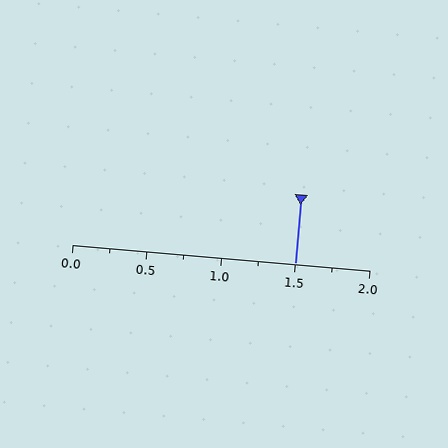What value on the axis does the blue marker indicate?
The marker indicates approximately 1.5.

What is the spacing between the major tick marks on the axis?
The major ticks are spaced 0.5 apart.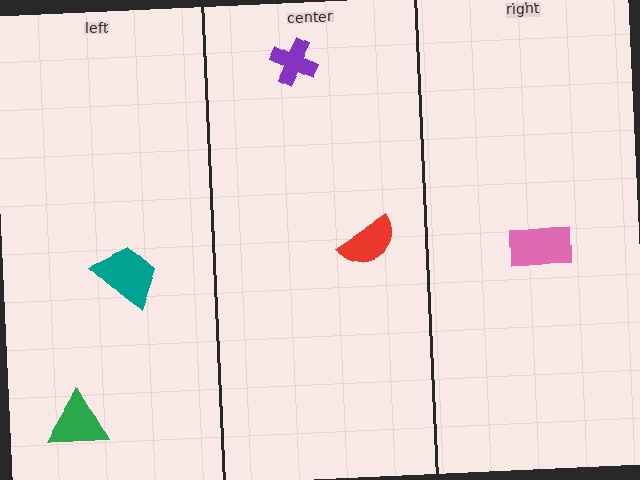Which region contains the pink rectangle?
The right region.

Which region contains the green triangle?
The left region.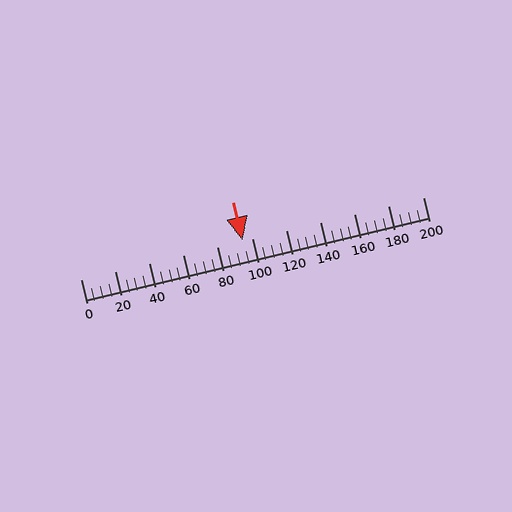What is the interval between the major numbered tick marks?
The major tick marks are spaced 20 units apart.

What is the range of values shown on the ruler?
The ruler shows values from 0 to 200.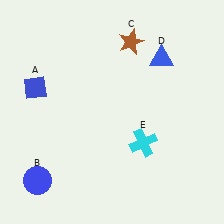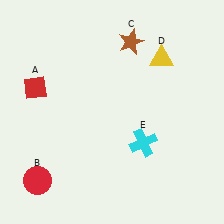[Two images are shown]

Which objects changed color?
A changed from blue to red. B changed from blue to red. D changed from blue to yellow.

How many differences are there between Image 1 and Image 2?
There are 3 differences between the two images.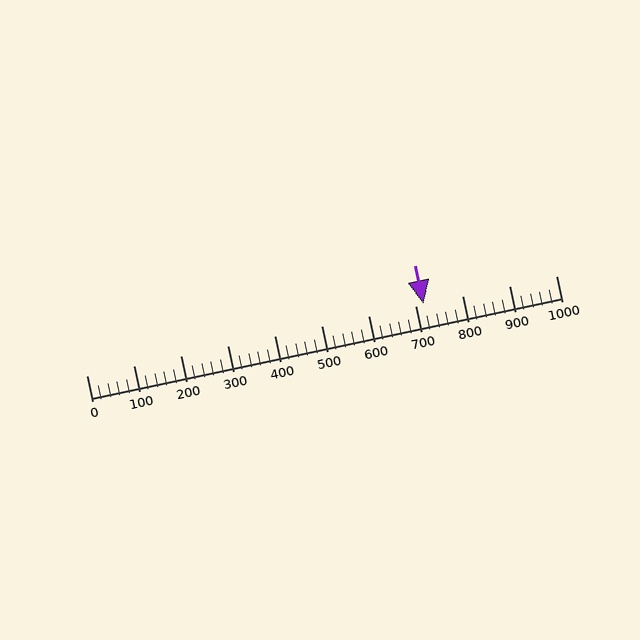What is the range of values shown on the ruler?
The ruler shows values from 0 to 1000.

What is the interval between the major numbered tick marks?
The major tick marks are spaced 100 units apart.